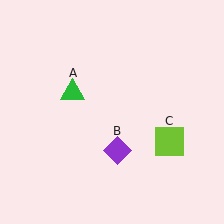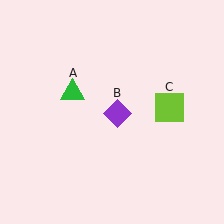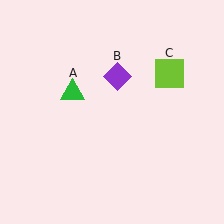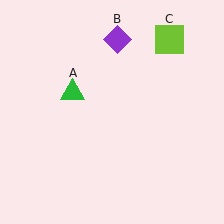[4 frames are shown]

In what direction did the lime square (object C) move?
The lime square (object C) moved up.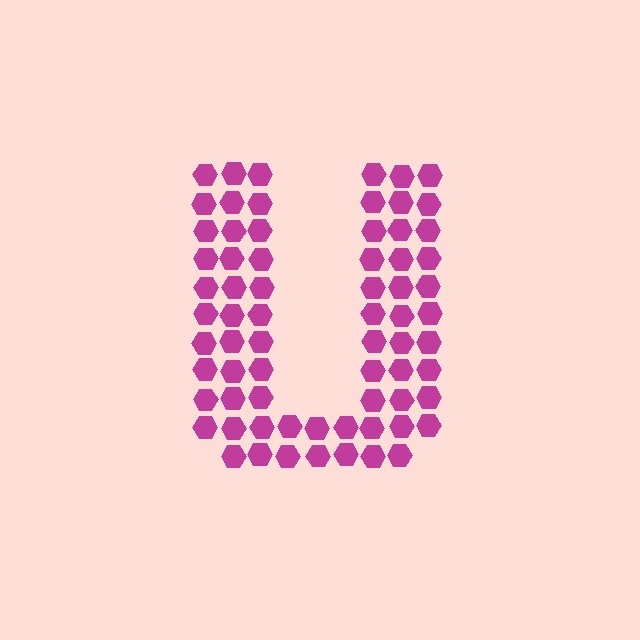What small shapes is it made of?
It is made of small hexagons.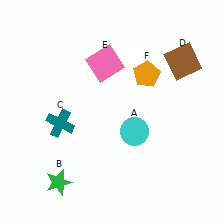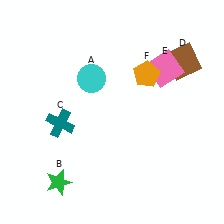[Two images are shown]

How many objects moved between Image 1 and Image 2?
2 objects moved between the two images.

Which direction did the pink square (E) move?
The pink square (E) moved right.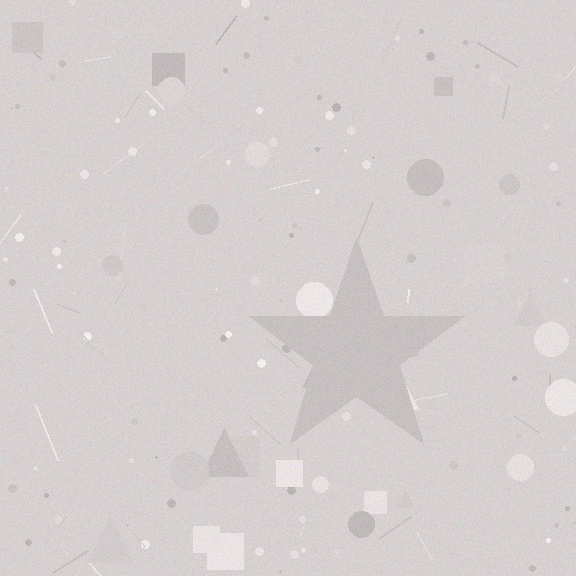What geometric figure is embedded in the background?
A star is embedded in the background.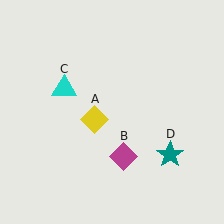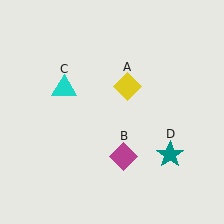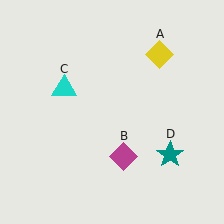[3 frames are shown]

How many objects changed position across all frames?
1 object changed position: yellow diamond (object A).